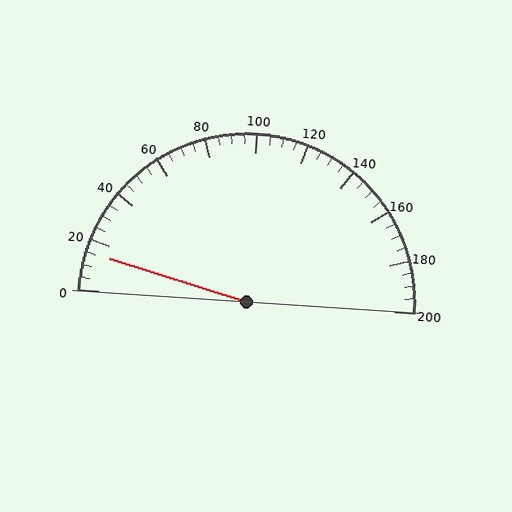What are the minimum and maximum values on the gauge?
The gauge ranges from 0 to 200.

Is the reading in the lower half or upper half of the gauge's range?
The reading is in the lower half of the range (0 to 200).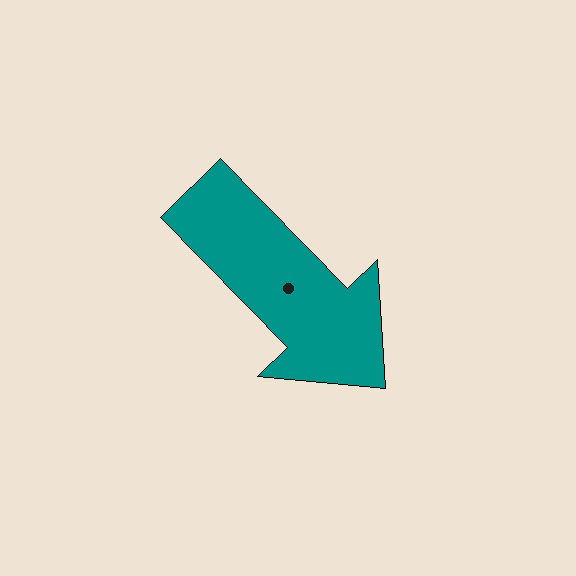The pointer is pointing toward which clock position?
Roughly 5 o'clock.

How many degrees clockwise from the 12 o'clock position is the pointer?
Approximately 136 degrees.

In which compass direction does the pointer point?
Southeast.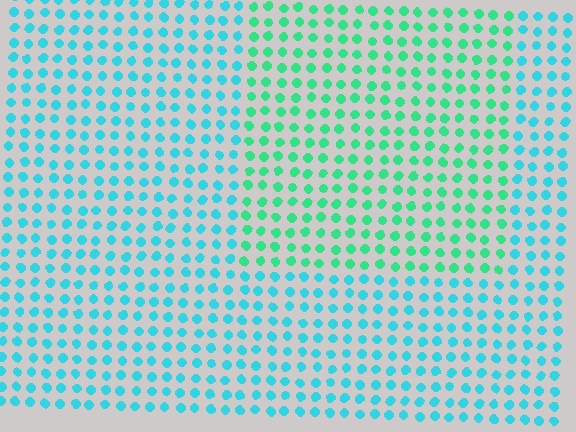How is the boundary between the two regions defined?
The boundary is defined purely by a slight shift in hue (about 36 degrees). Spacing, size, and orientation are identical on both sides.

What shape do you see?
I see a rectangle.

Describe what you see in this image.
The image is filled with small cyan elements in a uniform arrangement. A rectangle-shaped region is visible where the elements are tinted to a slightly different hue, forming a subtle color boundary.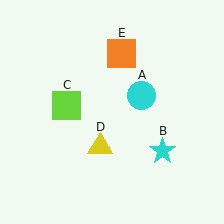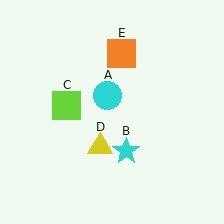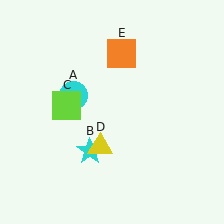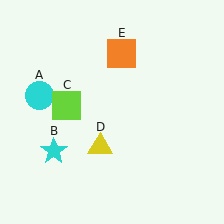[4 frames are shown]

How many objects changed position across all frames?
2 objects changed position: cyan circle (object A), cyan star (object B).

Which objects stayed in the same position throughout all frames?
Lime square (object C) and yellow triangle (object D) and orange square (object E) remained stationary.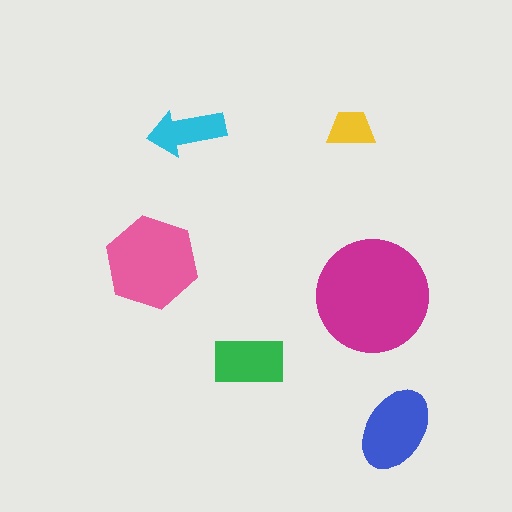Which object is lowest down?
The blue ellipse is bottommost.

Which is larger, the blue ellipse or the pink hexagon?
The pink hexagon.